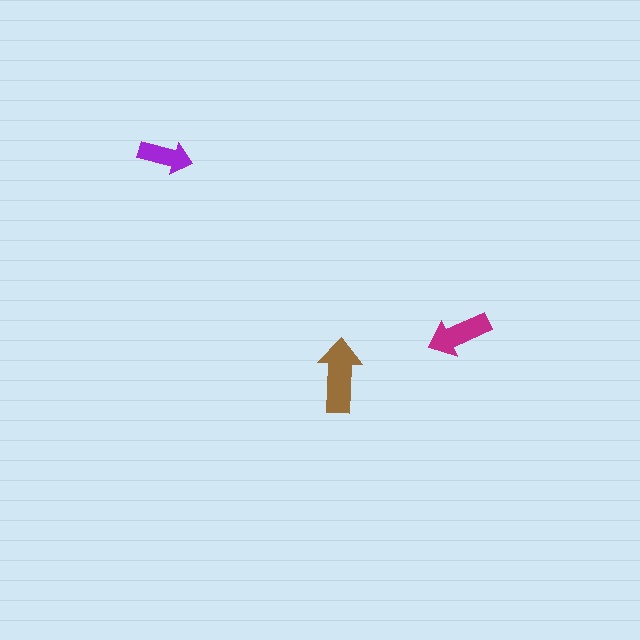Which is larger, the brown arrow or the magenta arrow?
The brown one.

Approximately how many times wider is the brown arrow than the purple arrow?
About 1.5 times wider.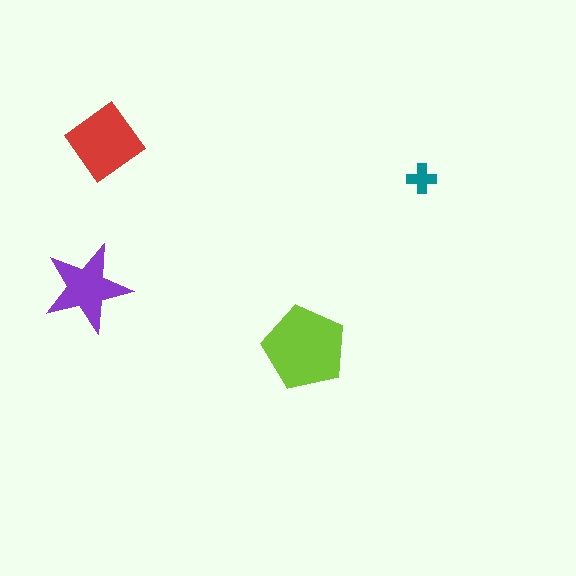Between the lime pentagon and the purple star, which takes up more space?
The lime pentagon.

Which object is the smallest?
The teal cross.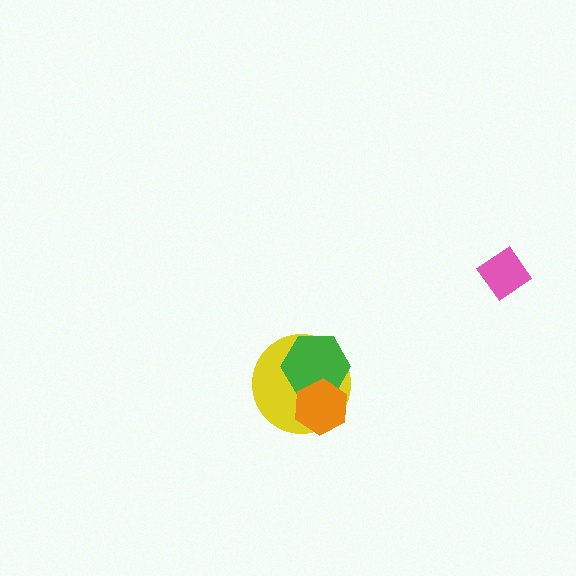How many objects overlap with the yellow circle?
2 objects overlap with the yellow circle.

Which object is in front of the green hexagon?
The orange hexagon is in front of the green hexagon.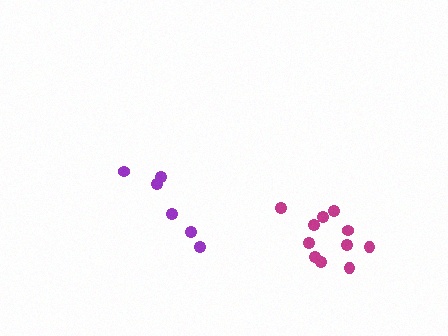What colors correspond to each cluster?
The clusters are colored: purple, magenta.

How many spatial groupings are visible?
There are 2 spatial groupings.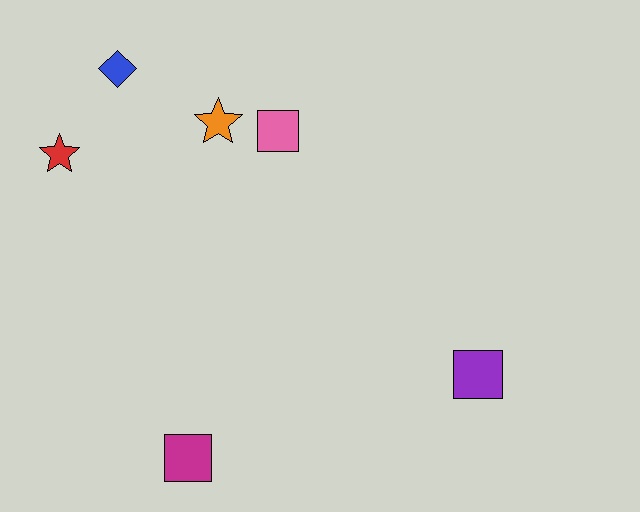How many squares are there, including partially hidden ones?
There are 3 squares.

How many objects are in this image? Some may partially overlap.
There are 6 objects.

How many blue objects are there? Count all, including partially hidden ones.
There is 1 blue object.